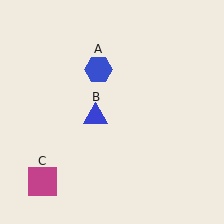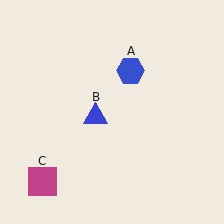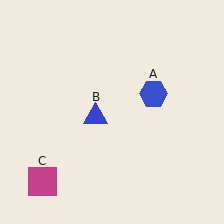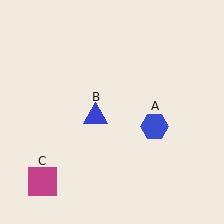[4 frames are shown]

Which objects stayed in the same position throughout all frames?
Blue triangle (object B) and magenta square (object C) remained stationary.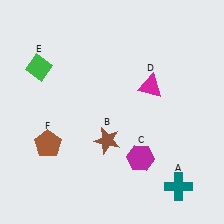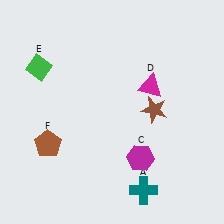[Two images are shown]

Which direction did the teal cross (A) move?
The teal cross (A) moved left.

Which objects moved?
The objects that moved are: the teal cross (A), the brown star (B).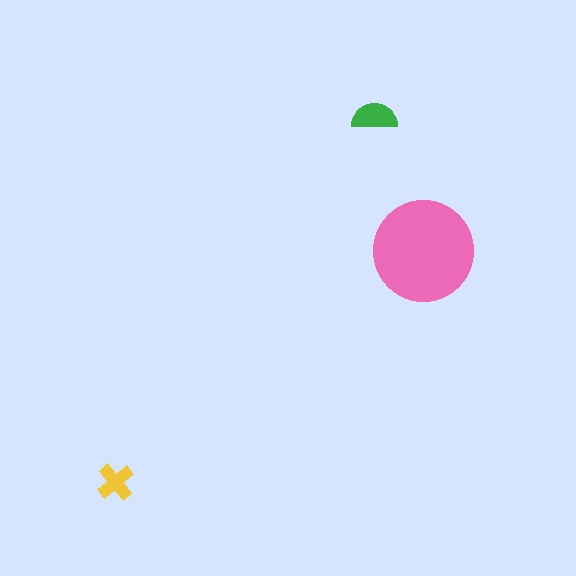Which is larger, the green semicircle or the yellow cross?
The green semicircle.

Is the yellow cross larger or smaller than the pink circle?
Smaller.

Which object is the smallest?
The yellow cross.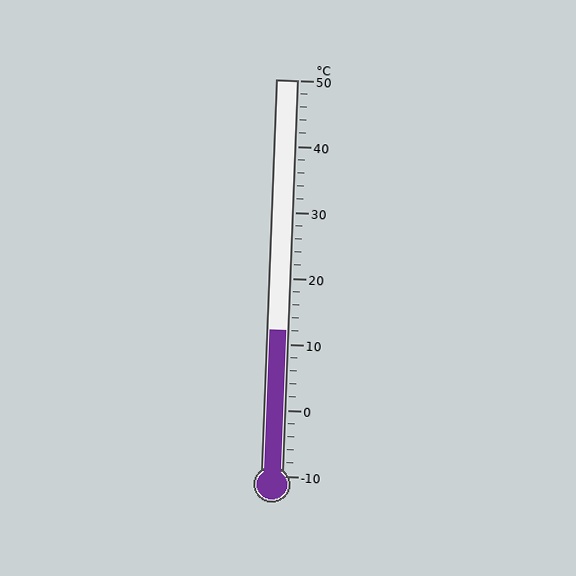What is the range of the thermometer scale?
The thermometer scale ranges from -10°C to 50°C.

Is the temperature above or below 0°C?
The temperature is above 0°C.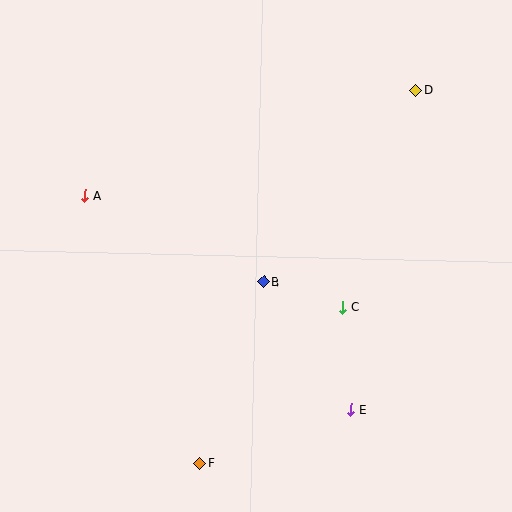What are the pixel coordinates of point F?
Point F is at (200, 463).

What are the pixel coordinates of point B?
Point B is at (264, 282).